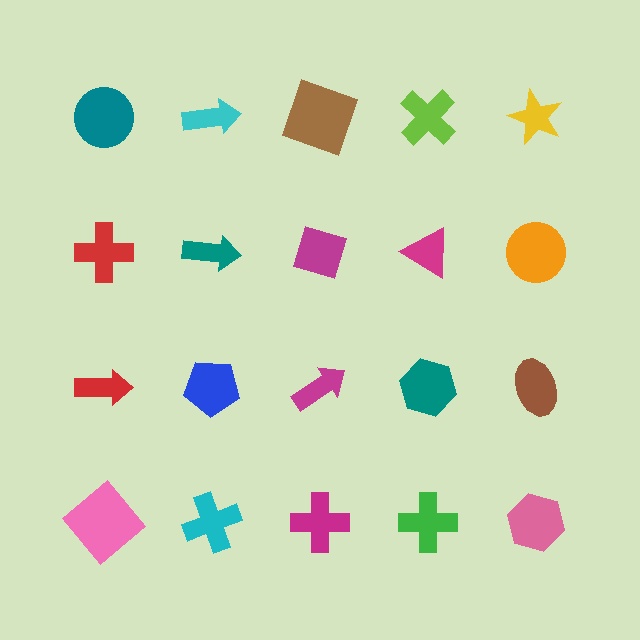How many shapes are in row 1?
5 shapes.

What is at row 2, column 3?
A magenta diamond.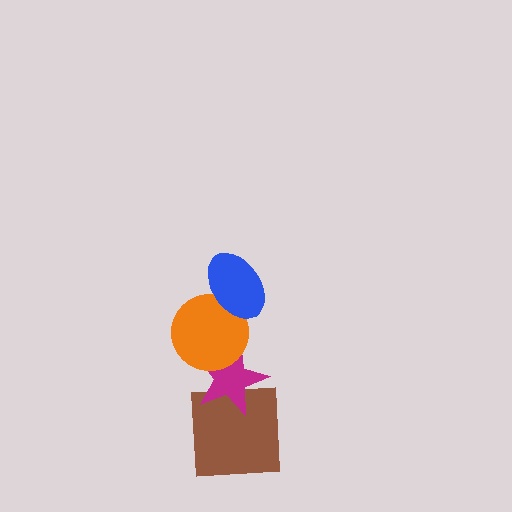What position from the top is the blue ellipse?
The blue ellipse is 1st from the top.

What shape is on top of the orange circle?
The blue ellipse is on top of the orange circle.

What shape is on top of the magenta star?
The orange circle is on top of the magenta star.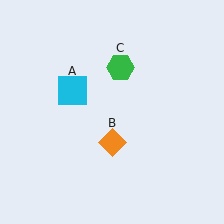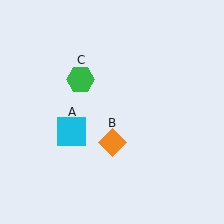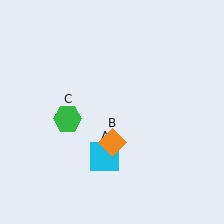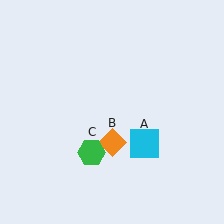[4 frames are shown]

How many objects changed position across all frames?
2 objects changed position: cyan square (object A), green hexagon (object C).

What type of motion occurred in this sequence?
The cyan square (object A), green hexagon (object C) rotated counterclockwise around the center of the scene.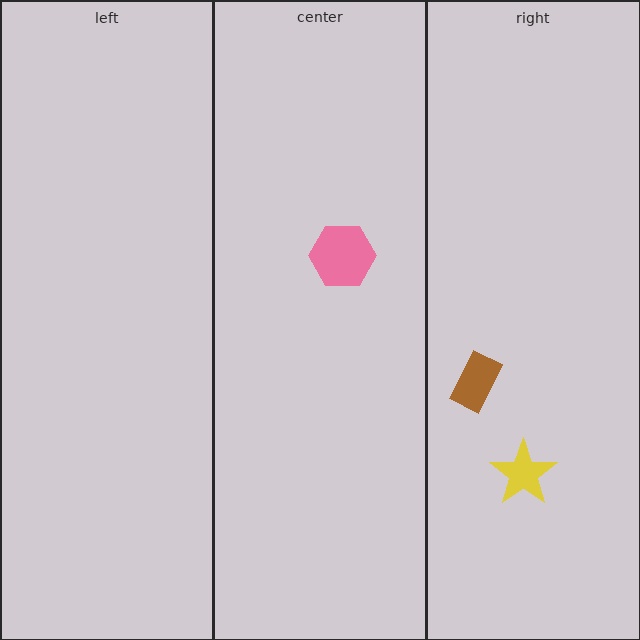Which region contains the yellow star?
The right region.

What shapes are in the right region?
The yellow star, the brown rectangle.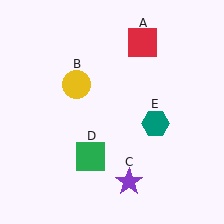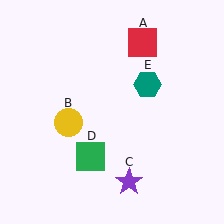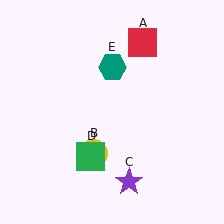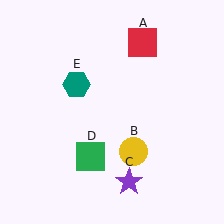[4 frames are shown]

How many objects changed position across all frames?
2 objects changed position: yellow circle (object B), teal hexagon (object E).